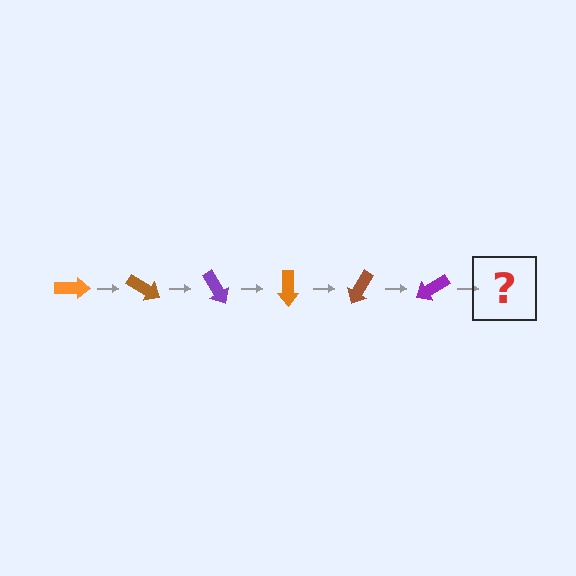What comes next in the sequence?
The next element should be an orange arrow, rotated 180 degrees from the start.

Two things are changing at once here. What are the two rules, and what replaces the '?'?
The two rules are that it rotates 30 degrees each step and the color cycles through orange, brown, and purple. The '?' should be an orange arrow, rotated 180 degrees from the start.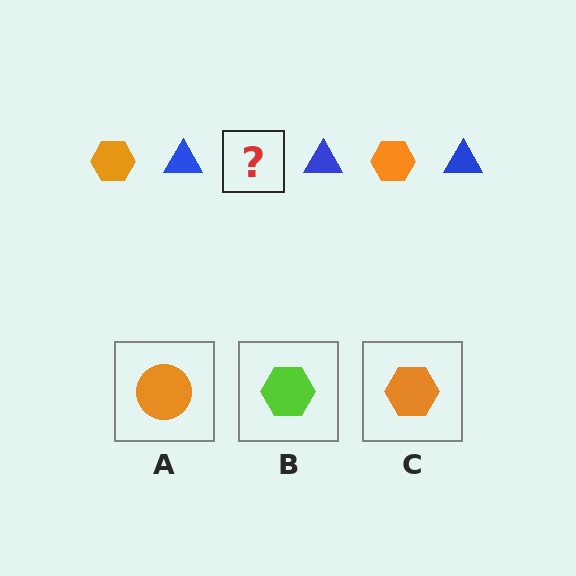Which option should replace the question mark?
Option C.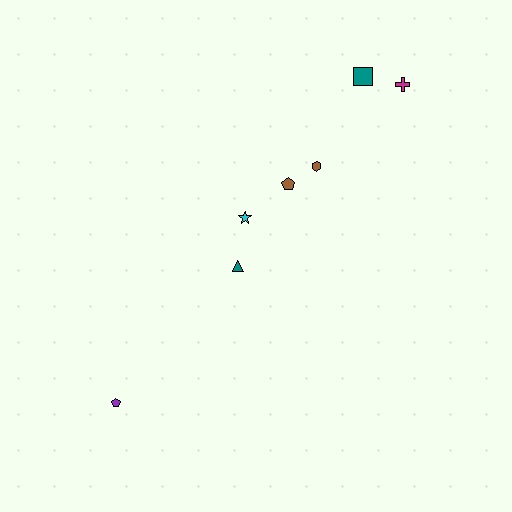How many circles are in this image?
There are no circles.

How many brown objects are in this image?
There are 2 brown objects.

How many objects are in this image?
There are 7 objects.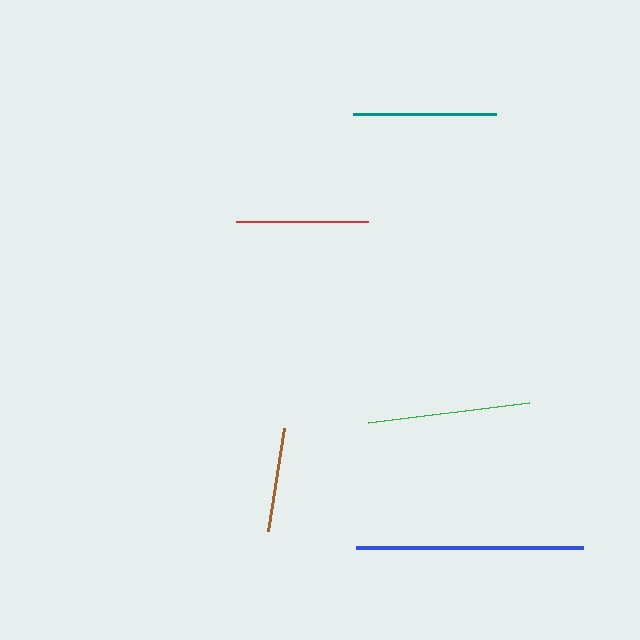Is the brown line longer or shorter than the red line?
The red line is longer than the brown line.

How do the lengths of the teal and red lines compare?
The teal and red lines are approximately the same length.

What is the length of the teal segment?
The teal segment is approximately 142 pixels long.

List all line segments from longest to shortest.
From longest to shortest: blue, green, teal, red, brown.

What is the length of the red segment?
The red segment is approximately 132 pixels long.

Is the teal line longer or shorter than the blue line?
The blue line is longer than the teal line.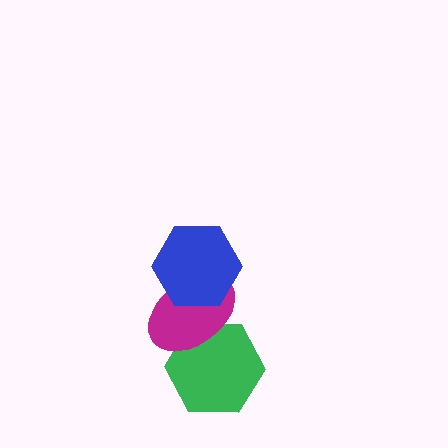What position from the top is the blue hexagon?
The blue hexagon is 1st from the top.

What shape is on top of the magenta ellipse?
The blue hexagon is on top of the magenta ellipse.